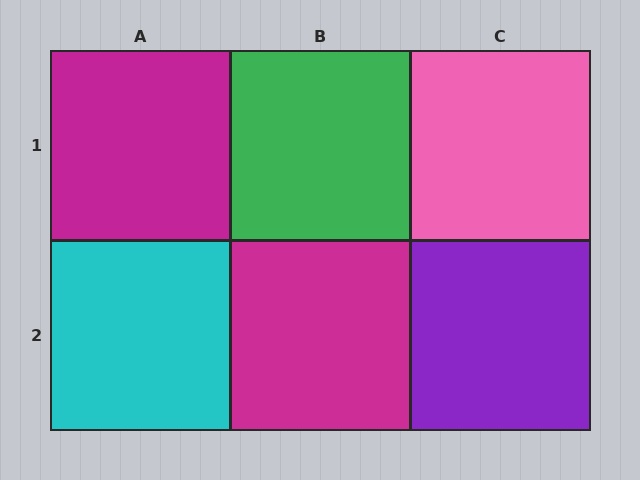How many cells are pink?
1 cell is pink.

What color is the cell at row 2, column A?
Cyan.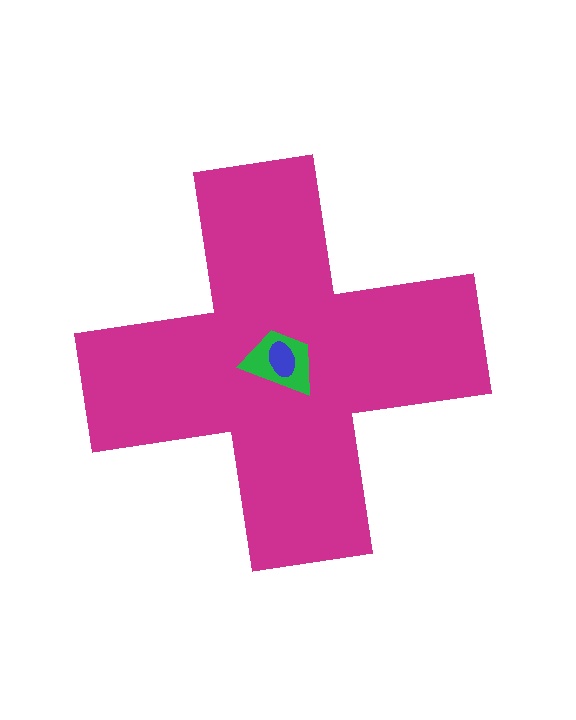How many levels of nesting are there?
3.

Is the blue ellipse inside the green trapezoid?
Yes.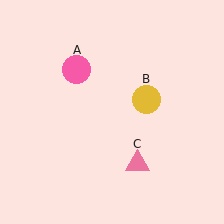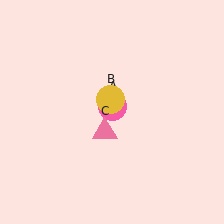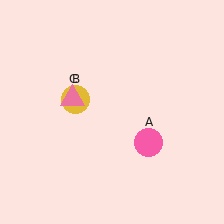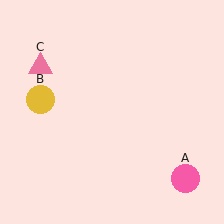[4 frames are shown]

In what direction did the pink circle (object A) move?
The pink circle (object A) moved down and to the right.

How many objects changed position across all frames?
3 objects changed position: pink circle (object A), yellow circle (object B), pink triangle (object C).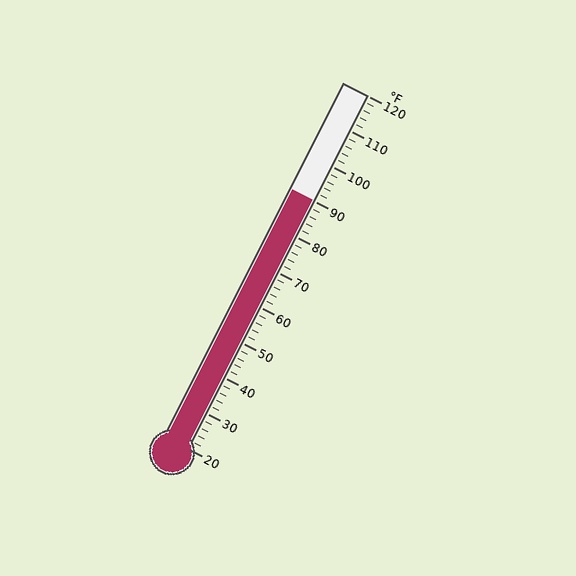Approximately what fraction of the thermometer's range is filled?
The thermometer is filled to approximately 70% of its range.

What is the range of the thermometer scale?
The thermometer scale ranges from 20°F to 120°F.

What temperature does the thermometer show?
The thermometer shows approximately 90°F.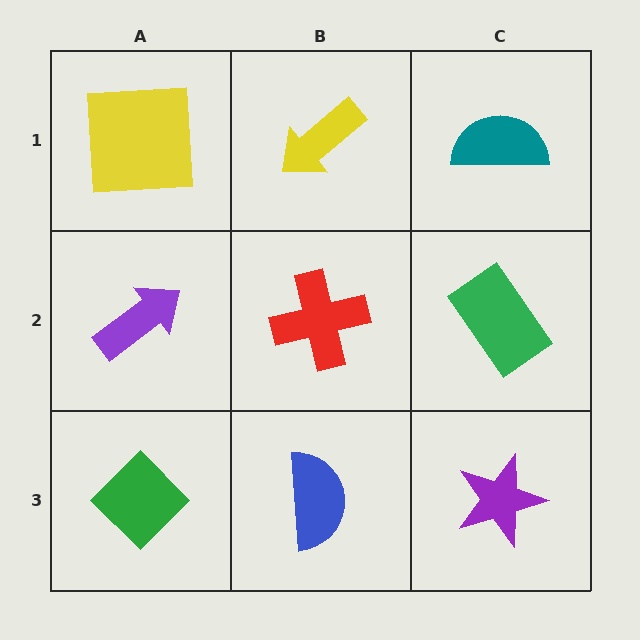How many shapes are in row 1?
3 shapes.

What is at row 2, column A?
A purple arrow.